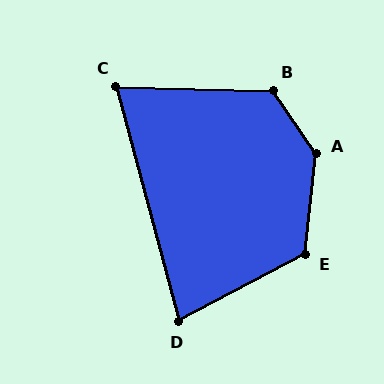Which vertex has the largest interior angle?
A, at approximately 140 degrees.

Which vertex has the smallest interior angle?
C, at approximately 74 degrees.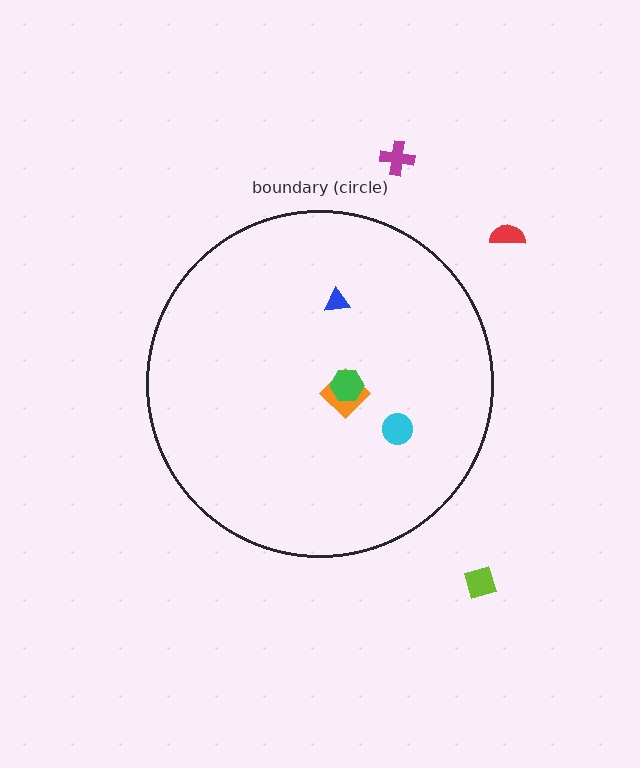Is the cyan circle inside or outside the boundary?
Inside.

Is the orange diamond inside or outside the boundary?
Inside.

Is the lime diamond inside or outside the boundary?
Outside.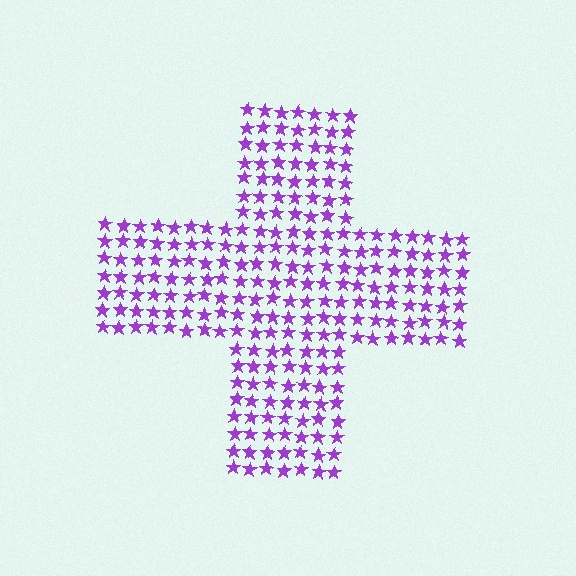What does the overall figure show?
The overall figure shows a cross.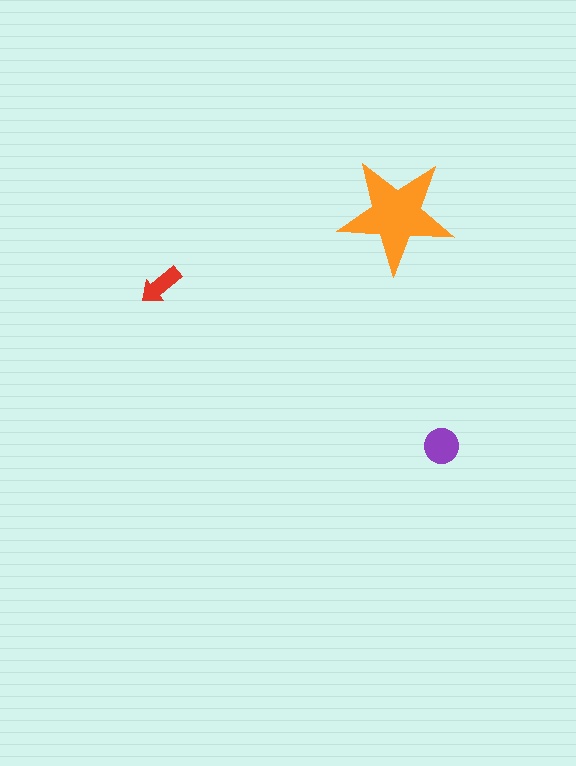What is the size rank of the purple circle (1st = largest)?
2nd.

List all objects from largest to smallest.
The orange star, the purple circle, the red arrow.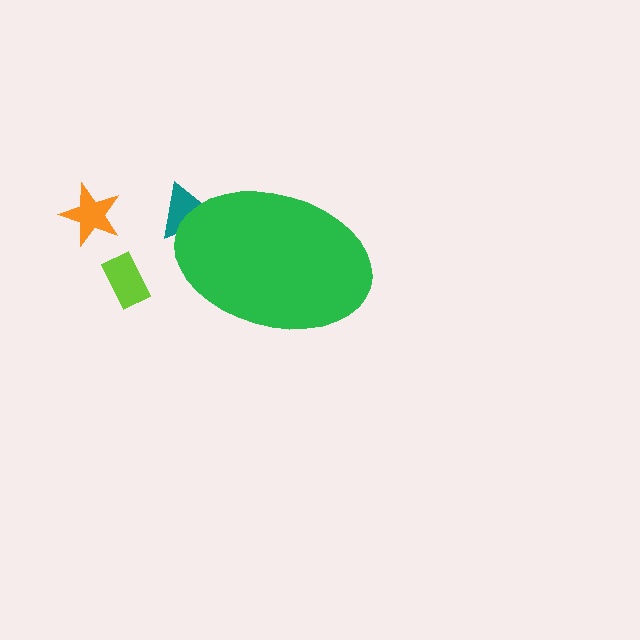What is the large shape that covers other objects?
A green ellipse.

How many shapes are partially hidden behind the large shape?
1 shape is partially hidden.